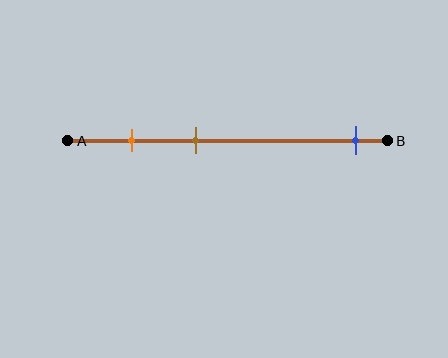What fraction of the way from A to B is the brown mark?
The brown mark is approximately 40% (0.4) of the way from A to B.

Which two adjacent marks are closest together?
The orange and brown marks are the closest adjacent pair.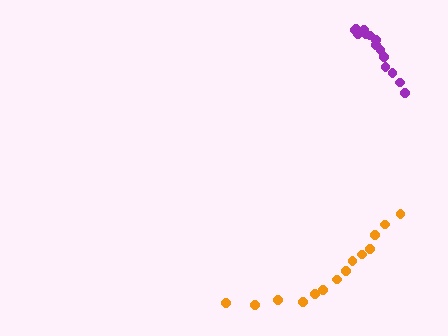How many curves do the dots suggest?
There are 2 distinct paths.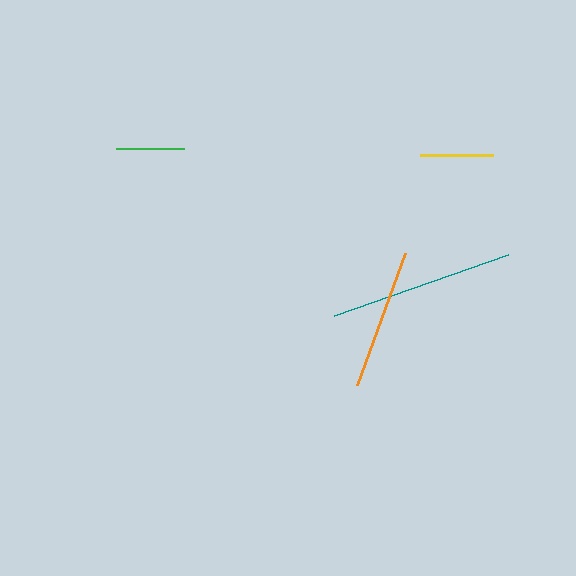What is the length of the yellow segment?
The yellow segment is approximately 73 pixels long.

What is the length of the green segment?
The green segment is approximately 67 pixels long.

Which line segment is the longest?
The teal line is the longest at approximately 184 pixels.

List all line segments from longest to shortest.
From longest to shortest: teal, orange, yellow, green.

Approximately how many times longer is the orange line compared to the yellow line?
The orange line is approximately 1.9 times the length of the yellow line.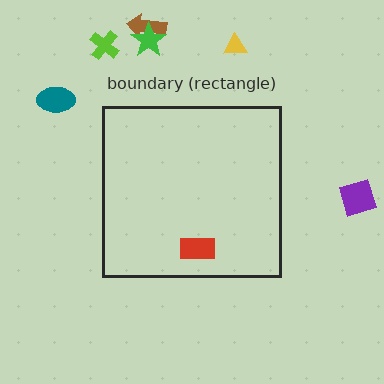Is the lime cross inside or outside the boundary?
Outside.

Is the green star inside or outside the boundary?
Outside.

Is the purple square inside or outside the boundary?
Outside.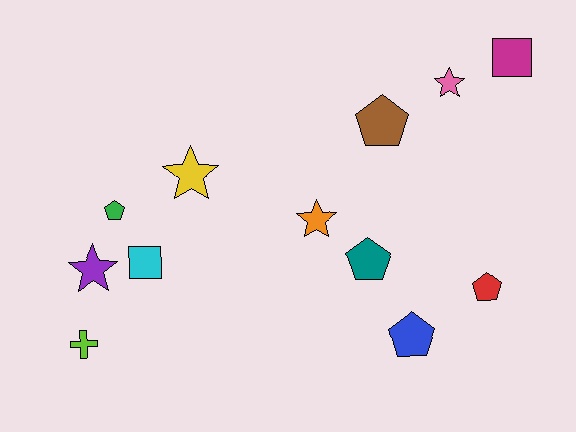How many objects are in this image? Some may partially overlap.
There are 12 objects.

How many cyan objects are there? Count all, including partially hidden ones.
There is 1 cyan object.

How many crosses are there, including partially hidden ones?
There is 1 cross.